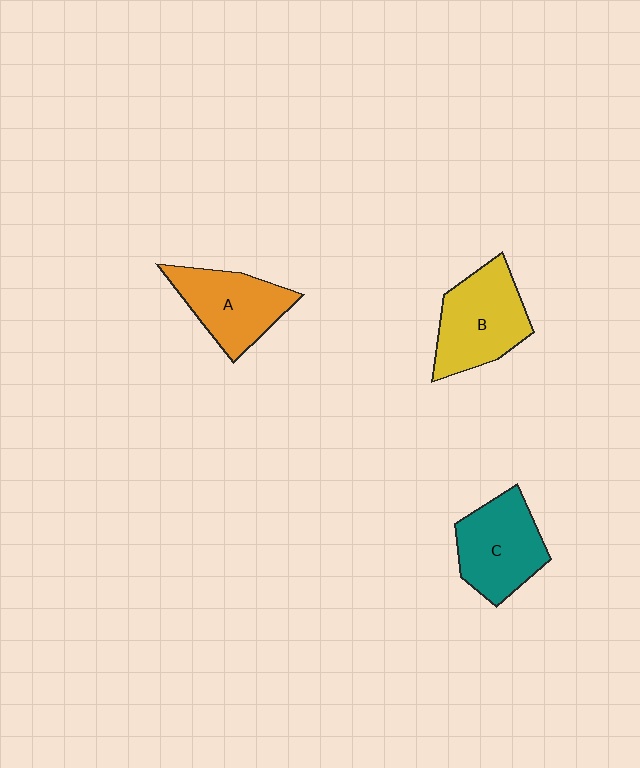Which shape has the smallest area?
Shape A (orange).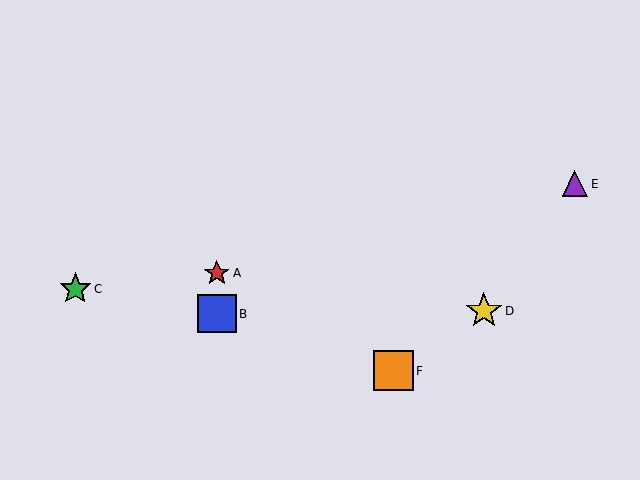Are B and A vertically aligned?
Yes, both are at x≈217.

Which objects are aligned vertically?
Objects A, B are aligned vertically.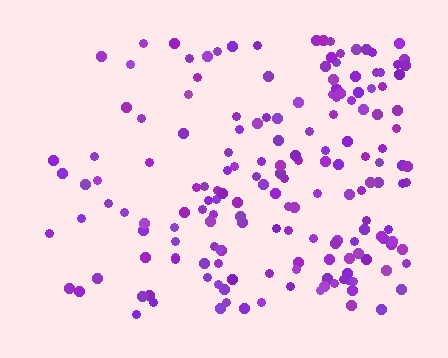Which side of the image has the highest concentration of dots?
The right.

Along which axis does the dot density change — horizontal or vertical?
Horizontal.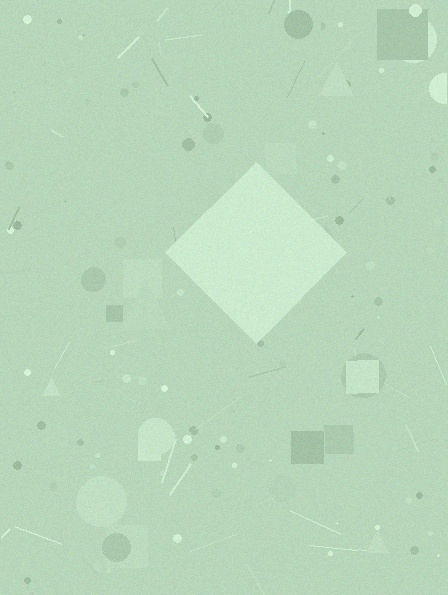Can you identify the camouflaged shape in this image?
The camouflaged shape is a diamond.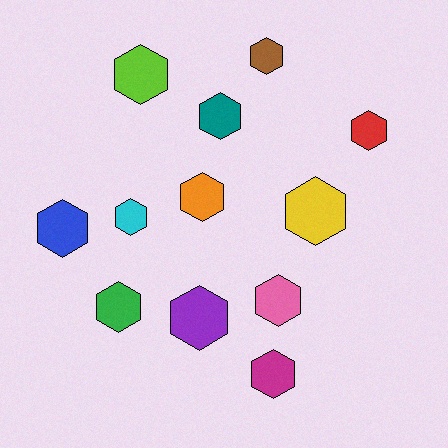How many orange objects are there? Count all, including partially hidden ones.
There is 1 orange object.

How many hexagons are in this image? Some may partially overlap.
There are 12 hexagons.